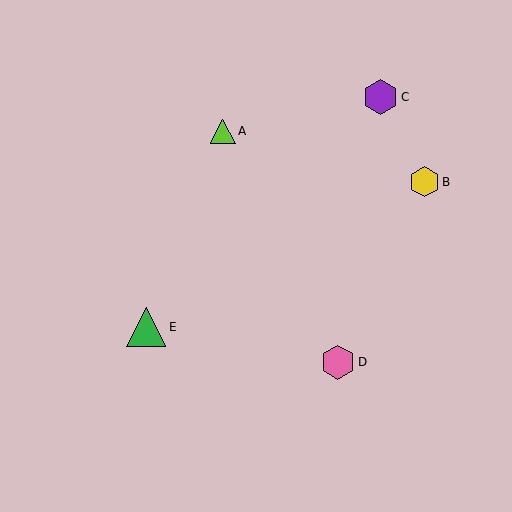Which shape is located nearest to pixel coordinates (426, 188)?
The yellow hexagon (labeled B) at (424, 182) is nearest to that location.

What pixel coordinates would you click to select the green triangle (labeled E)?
Click at (146, 327) to select the green triangle E.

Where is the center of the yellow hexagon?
The center of the yellow hexagon is at (424, 182).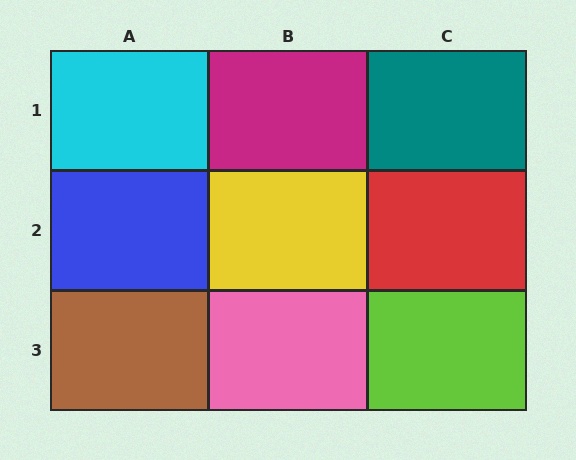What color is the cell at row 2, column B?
Yellow.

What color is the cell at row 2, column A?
Blue.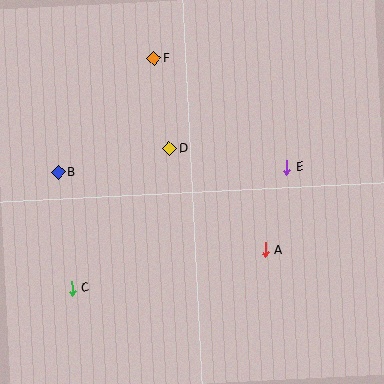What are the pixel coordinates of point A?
Point A is at (265, 250).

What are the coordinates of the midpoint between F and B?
The midpoint between F and B is at (106, 115).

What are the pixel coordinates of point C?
Point C is at (72, 288).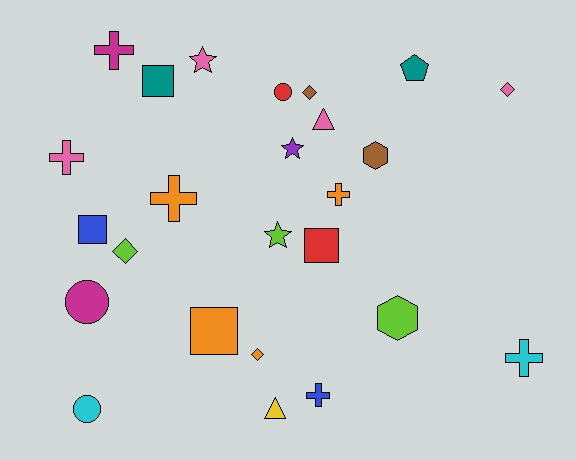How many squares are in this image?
There are 4 squares.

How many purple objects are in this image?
There is 1 purple object.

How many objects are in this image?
There are 25 objects.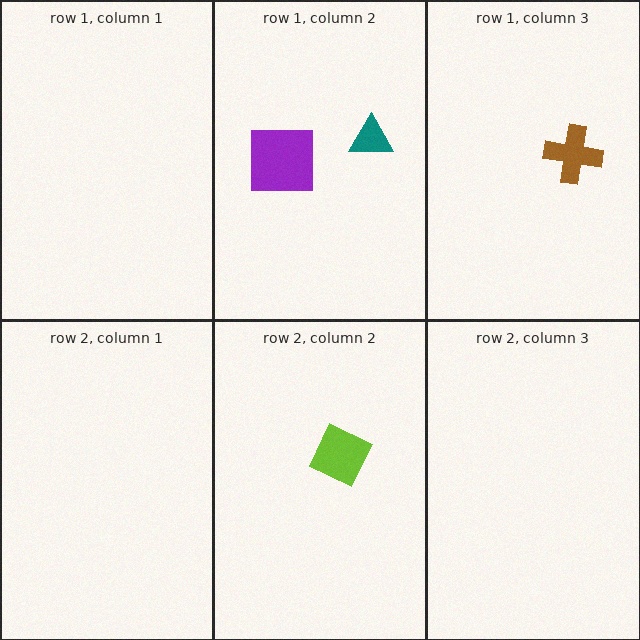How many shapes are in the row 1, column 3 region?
1.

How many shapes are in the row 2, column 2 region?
1.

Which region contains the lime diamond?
The row 2, column 2 region.